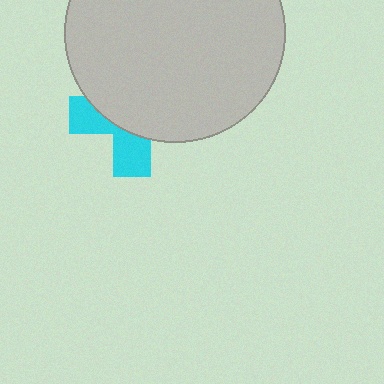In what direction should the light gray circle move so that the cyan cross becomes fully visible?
The light gray circle should move up. That is the shortest direction to clear the overlap and leave the cyan cross fully visible.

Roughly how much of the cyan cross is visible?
A small part of it is visible (roughly 36%).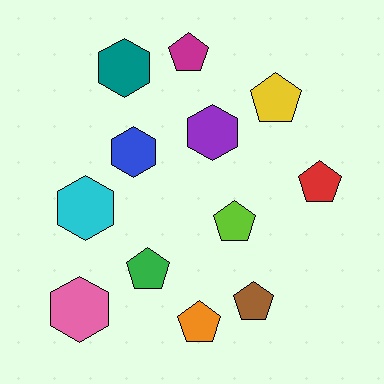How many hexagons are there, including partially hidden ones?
There are 5 hexagons.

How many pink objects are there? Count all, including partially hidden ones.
There is 1 pink object.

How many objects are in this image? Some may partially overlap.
There are 12 objects.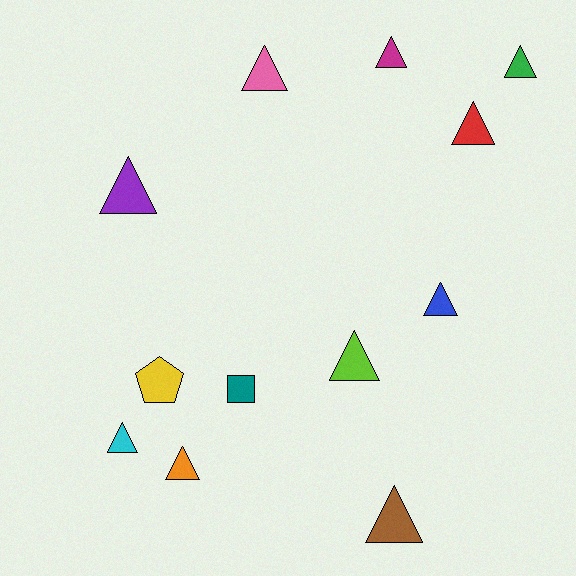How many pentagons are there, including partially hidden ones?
There is 1 pentagon.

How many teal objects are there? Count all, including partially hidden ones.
There is 1 teal object.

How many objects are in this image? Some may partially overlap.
There are 12 objects.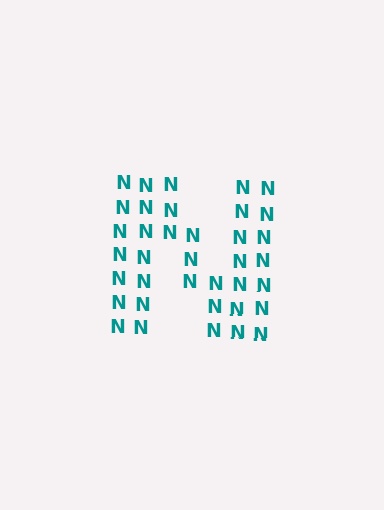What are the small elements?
The small elements are letter N's.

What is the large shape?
The large shape is the letter N.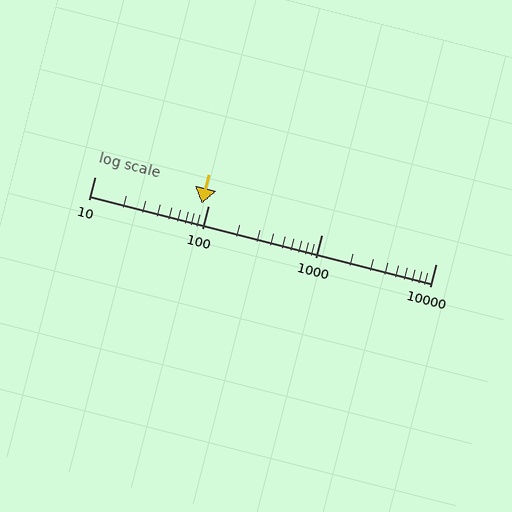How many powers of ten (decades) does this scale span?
The scale spans 3 decades, from 10 to 10000.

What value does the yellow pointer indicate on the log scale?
The pointer indicates approximately 88.